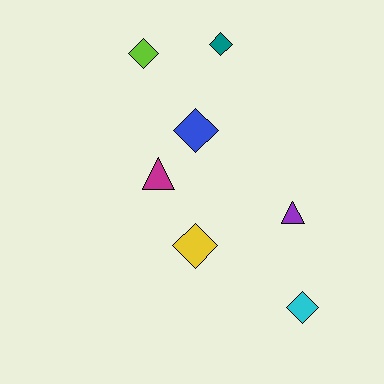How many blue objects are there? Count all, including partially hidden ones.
There is 1 blue object.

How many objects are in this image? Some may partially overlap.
There are 7 objects.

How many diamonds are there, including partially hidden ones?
There are 5 diamonds.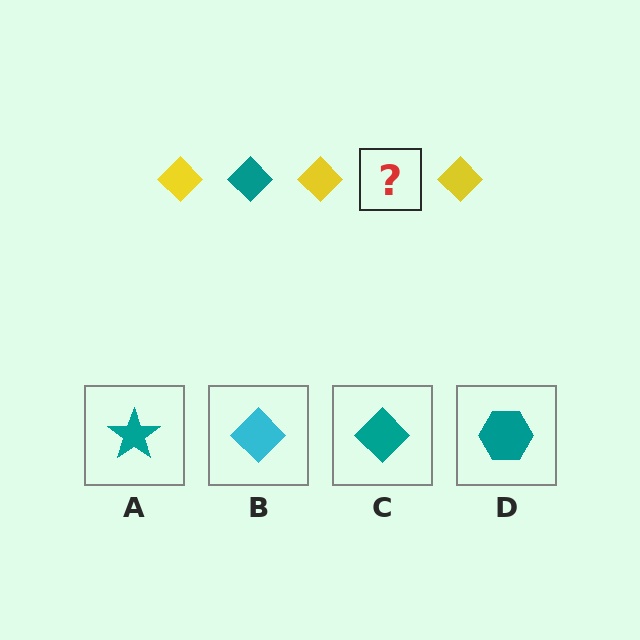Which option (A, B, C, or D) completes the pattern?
C.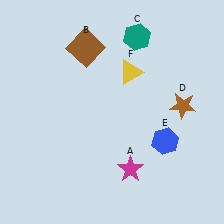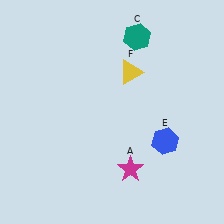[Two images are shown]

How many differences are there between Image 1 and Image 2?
There are 2 differences between the two images.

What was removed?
The brown star (D), the brown square (B) were removed in Image 2.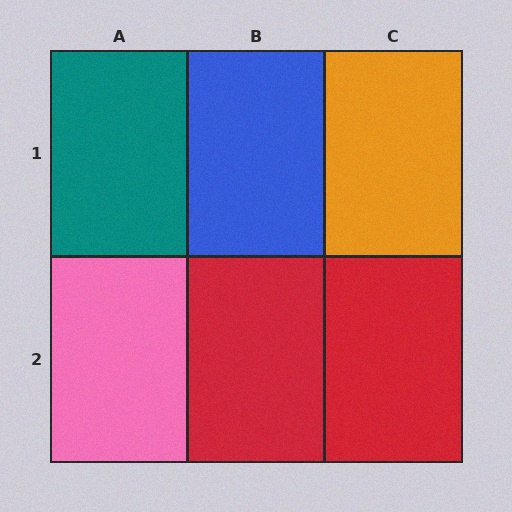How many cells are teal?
1 cell is teal.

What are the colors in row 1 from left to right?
Teal, blue, orange.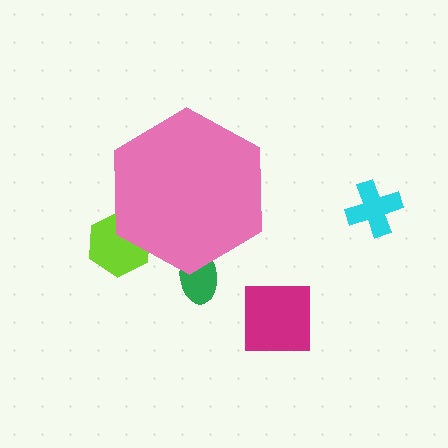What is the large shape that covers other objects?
A pink hexagon.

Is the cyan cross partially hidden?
No, the cyan cross is fully visible.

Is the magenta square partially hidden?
No, the magenta square is fully visible.